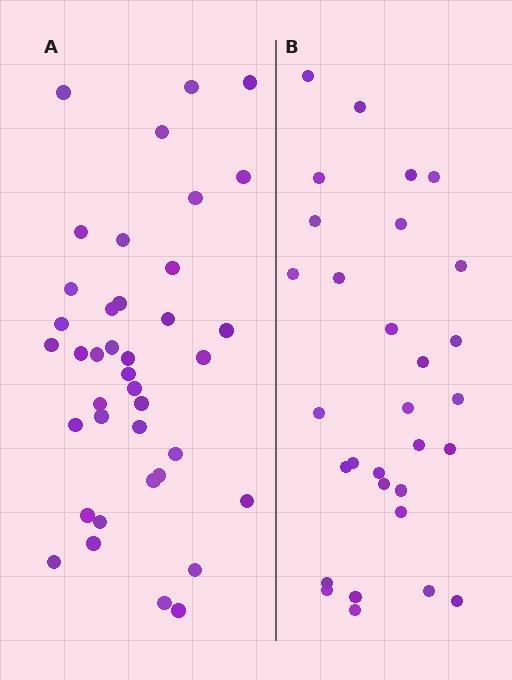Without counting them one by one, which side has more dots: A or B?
Region A (the left region) has more dots.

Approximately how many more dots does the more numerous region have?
Region A has roughly 8 or so more dots than region B.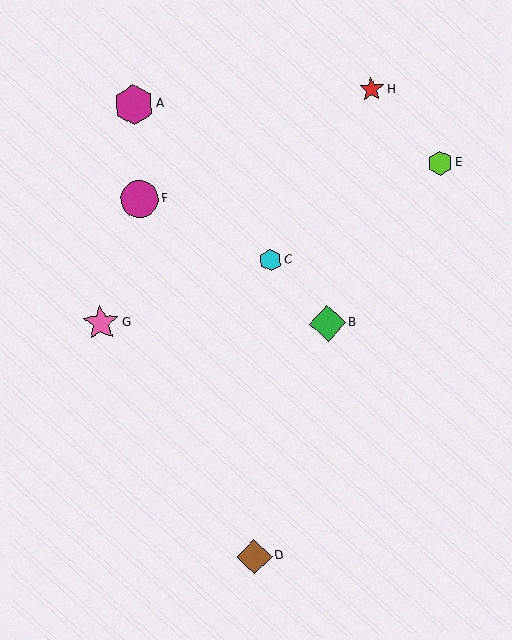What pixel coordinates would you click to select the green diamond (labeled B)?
Click at (327, 323) to select the green diamond B.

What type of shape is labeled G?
Shape G is a pink star.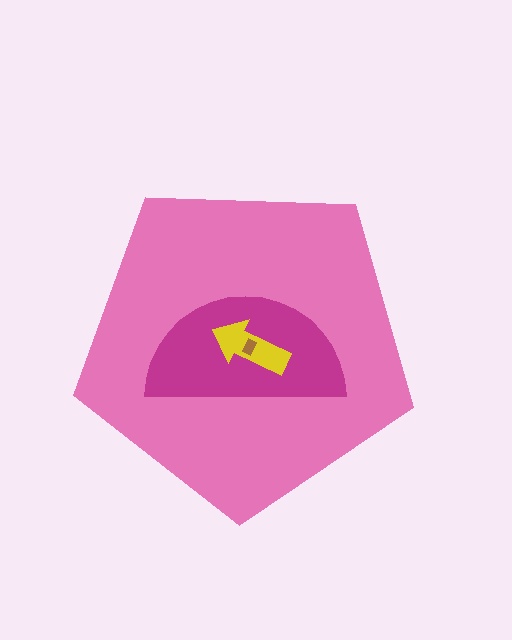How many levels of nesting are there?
4.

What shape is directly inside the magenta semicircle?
The yellow arrow.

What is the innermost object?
The brown rectangle.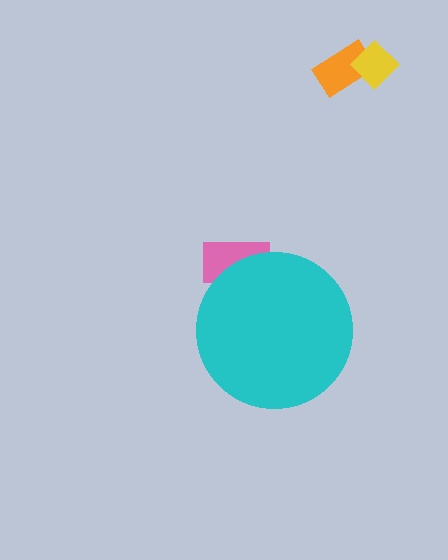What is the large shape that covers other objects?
A cyan circle.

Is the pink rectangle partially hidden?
Yes, the pink rectangle is partially hidden behind the cyan circle.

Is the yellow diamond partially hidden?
No, the yellow diamond is fully visible.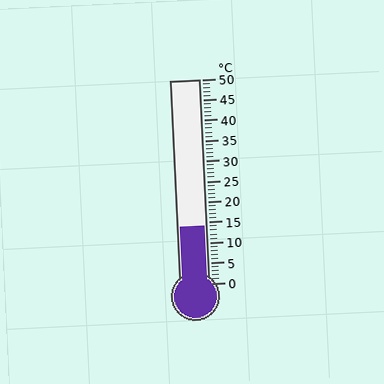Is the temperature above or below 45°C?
The temperature is below 45°C.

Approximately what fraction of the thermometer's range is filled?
The thermometer is filled to approximately 30% of its range.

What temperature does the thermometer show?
The thermometer shows approximately 14°C.